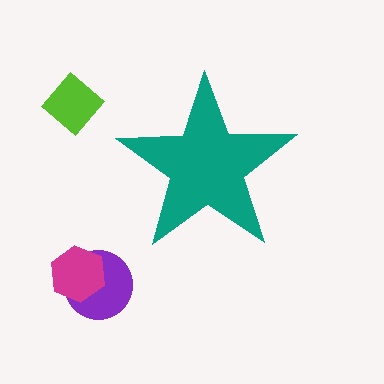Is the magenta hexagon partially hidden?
No, the magenta hexagon is fully visible.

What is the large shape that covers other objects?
A teal star.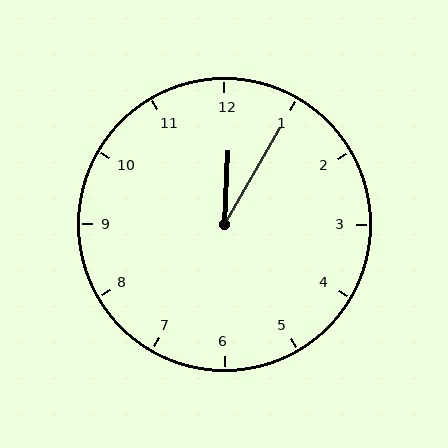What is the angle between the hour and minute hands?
Approximately 28 degrees.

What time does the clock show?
12:05.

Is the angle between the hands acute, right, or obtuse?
It is acute.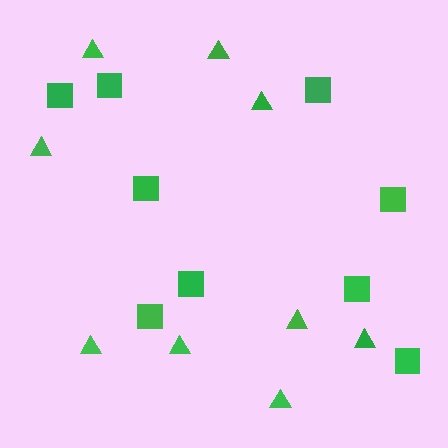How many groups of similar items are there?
There are 2 groups: one group of squares (9) and one group of triangles (9).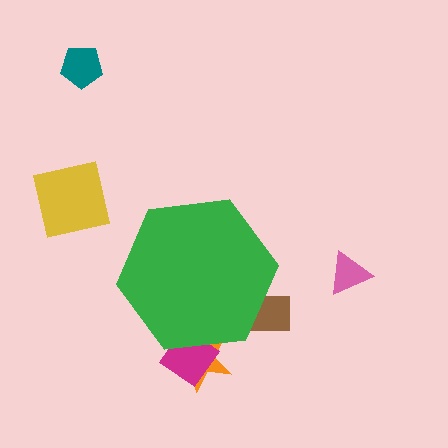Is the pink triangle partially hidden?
No, the pink triangle is fully visible.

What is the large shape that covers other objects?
A green hexagon.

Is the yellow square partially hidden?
No, the yellow square is fully visible.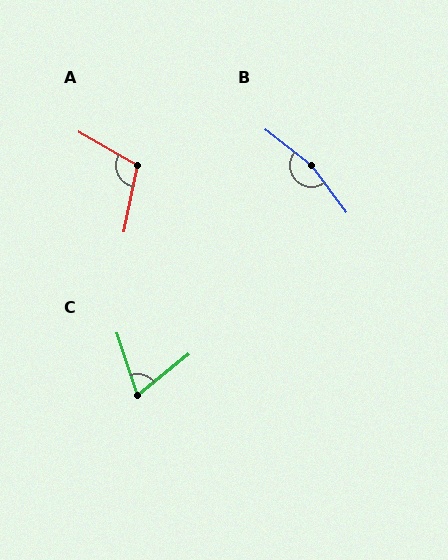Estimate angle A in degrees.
Approximately 108 degrees.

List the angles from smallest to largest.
C (69°), A (108°), B (164°).